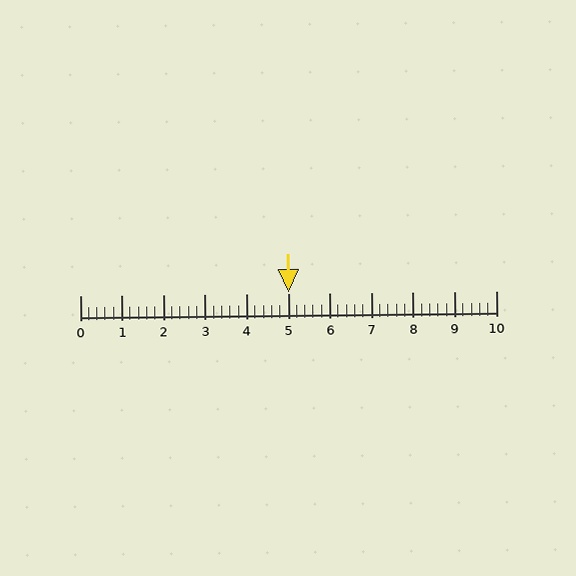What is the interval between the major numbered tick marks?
The major tick marks are spaced 1 units apart.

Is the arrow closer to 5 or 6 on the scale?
The arrow is closer to 5.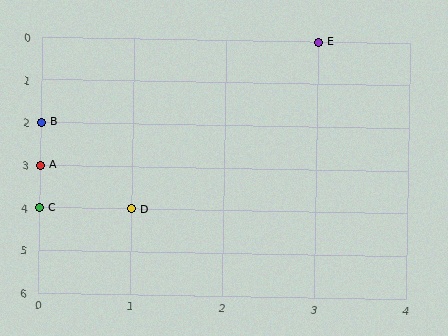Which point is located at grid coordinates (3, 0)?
Point E is at (3, 0).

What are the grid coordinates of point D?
Point D is at grid coordinates (1, 4).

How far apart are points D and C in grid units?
Points D and C are 1 column apart.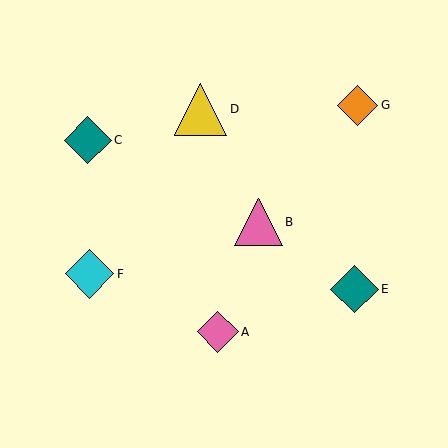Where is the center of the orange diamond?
The center of the orange diamond is at (358, 105).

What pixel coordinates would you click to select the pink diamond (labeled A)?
Click at (218, 332) to select the pink diamond A.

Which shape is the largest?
The yellow triangle (labeled D) is the largest.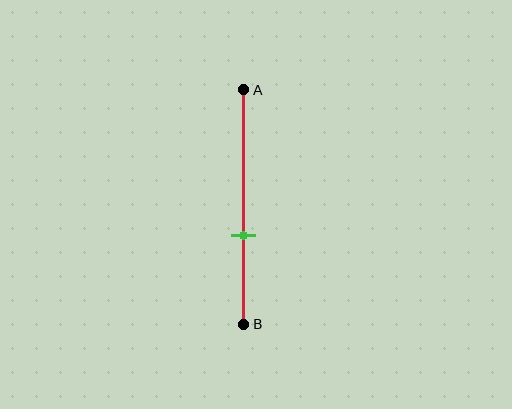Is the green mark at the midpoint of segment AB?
No, the mark is at about 60% from A, not at the 50% midpoint.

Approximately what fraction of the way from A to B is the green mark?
The green mark is approximately 60% of the way from A to B.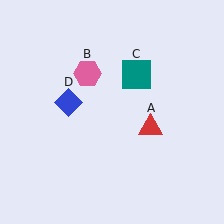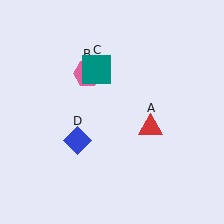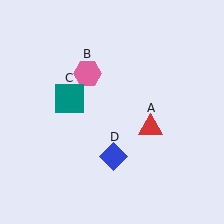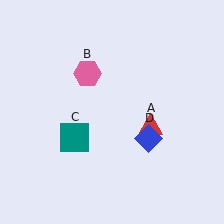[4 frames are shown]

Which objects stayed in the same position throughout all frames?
Red triangle (object A) and pink hexagon (object B) remained stationary.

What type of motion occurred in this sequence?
The teal square (object C), blue diamond (object D) rotated counterclockwise around the center of the scene.